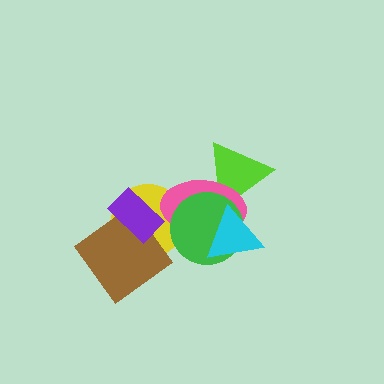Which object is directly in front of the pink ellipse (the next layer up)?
The green circle is directly in front of the pink ellipse.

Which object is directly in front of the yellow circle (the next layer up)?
The brown diamond is directly in front of the yellow circle.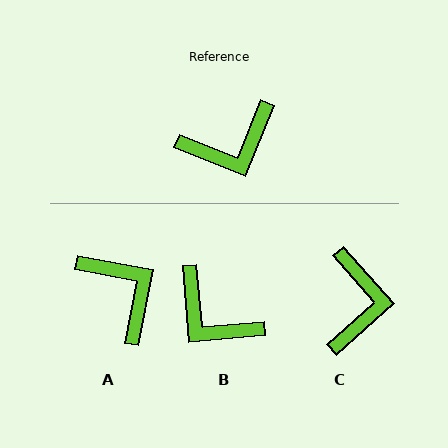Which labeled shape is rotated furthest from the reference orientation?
A, about 101 degrees away.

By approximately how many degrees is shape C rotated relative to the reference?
Approximately 64 degrees counter-clockwise.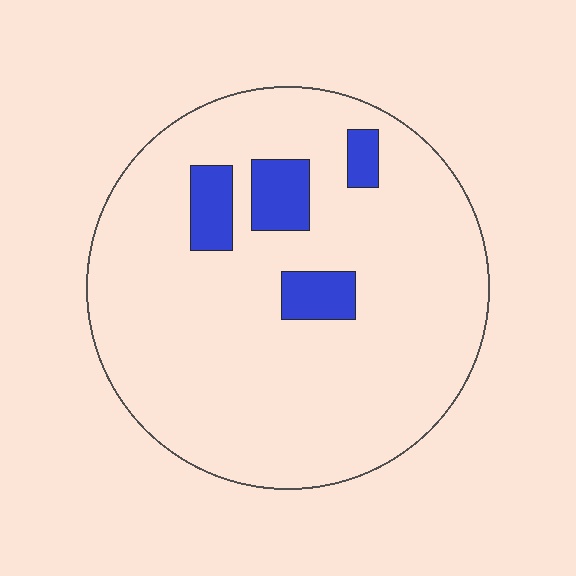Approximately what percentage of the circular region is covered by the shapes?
Approximately 10%.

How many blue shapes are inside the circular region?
4.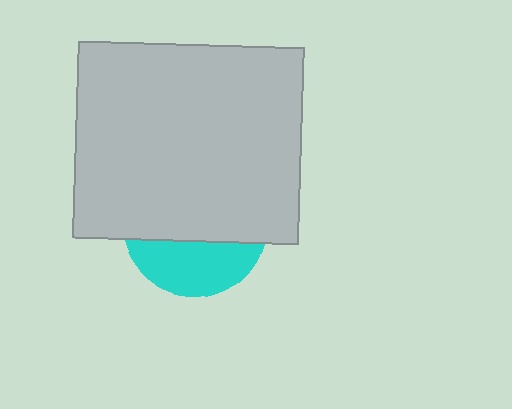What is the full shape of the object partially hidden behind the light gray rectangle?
The partially hidden object is a cyan circle.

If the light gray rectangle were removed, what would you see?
You would see the complete cyan circle.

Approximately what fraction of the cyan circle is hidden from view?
Roughly 64% of the cyan circle is hidden behind the light gray rectangle.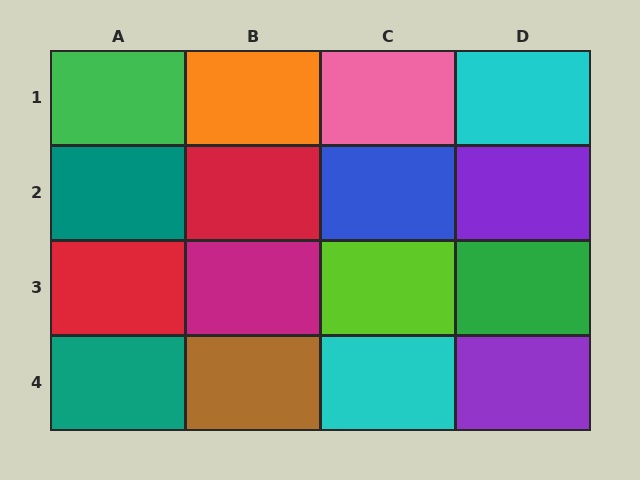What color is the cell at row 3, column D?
Green.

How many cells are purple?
2 cells are purple.